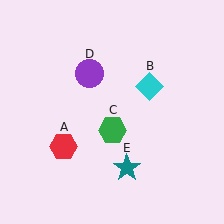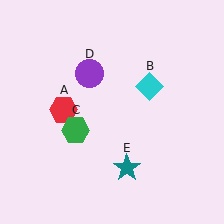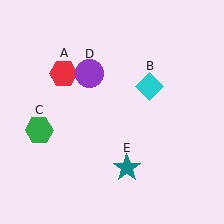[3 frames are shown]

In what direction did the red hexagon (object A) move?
The red hexagon (object A) moved up.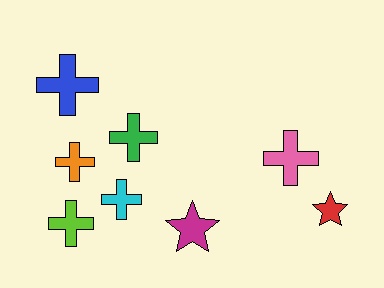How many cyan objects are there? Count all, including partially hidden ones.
There is 1 cyan object.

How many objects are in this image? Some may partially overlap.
There are 8 objects.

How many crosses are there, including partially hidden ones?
There are 6 crosses.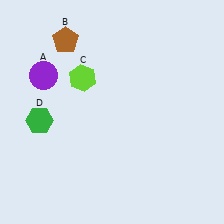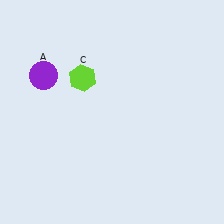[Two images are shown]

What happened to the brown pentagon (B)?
The brown pentagon (B) was removed in Image 2. It was in the top-left area of Image 1.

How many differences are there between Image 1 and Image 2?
There are 2 differences between the two images.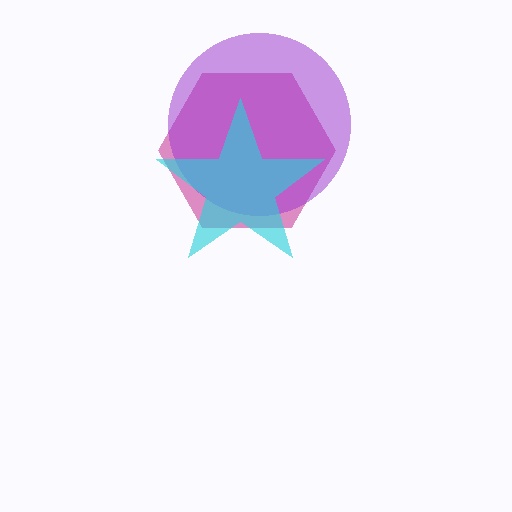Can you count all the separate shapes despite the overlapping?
Yes, there are 3 separate shapes.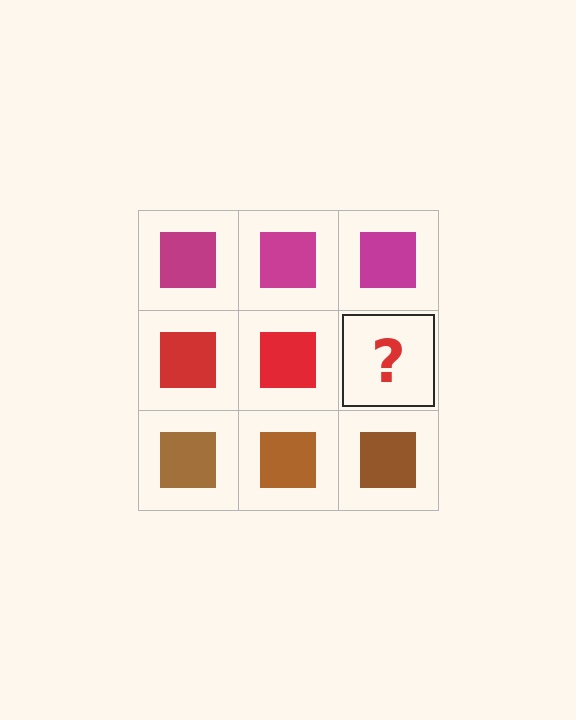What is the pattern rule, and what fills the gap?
The rule is that each row has a consistent color. The gap should be filled with a red square.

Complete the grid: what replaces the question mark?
The question mark should be replaced with a red square.